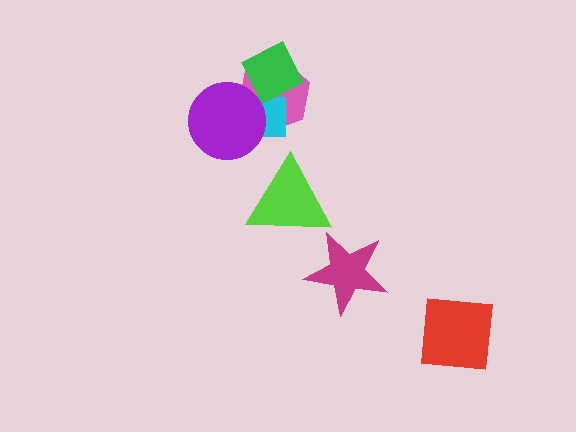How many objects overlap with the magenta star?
0 objects overlap with the magenta star.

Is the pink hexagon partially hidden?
Yes, it is partially covered by another shape.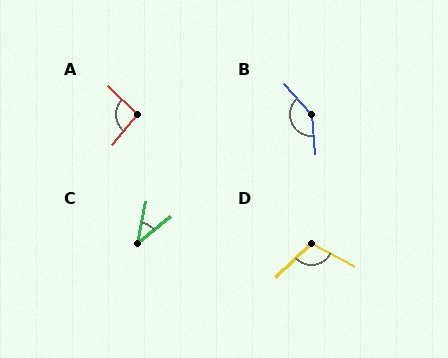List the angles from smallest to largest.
C (40°), A (95°), D (108°), B (143°).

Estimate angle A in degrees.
Approximately 95 degrees.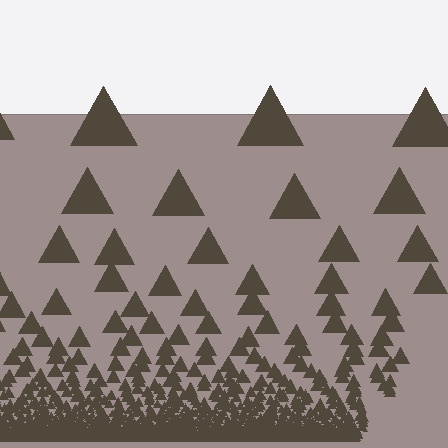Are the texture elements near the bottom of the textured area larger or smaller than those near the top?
Smaller. The gradient is inverted — elements near the bottom are smaller and denser.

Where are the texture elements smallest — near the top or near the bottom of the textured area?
Near the bottom.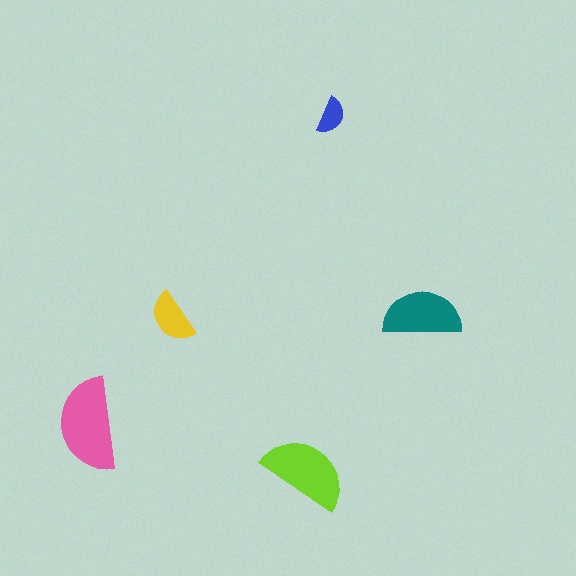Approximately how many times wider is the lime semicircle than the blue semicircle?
About 2.5 times wider.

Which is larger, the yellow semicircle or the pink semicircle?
The pink one.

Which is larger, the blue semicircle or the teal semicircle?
The teal one.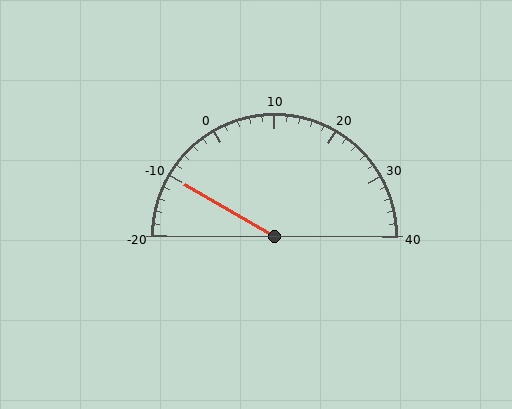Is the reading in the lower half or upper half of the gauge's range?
The reading is in the lower half of the range (-20 to 40).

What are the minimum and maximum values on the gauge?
The gauge ranges from -20 to 40.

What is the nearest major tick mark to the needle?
The nearest major tick mark is -10.